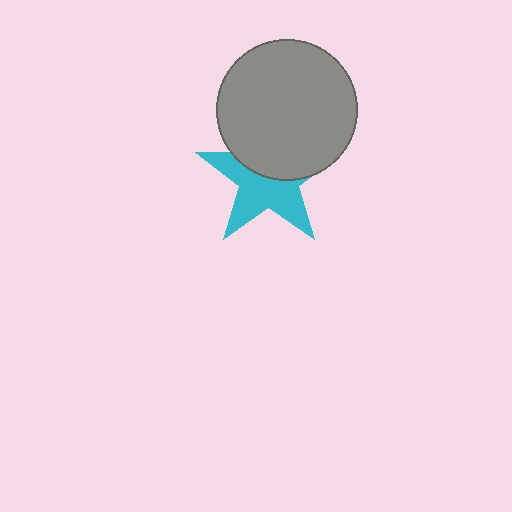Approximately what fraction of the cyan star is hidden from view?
Roughly 45% of the cyan star is hidden behind the gray circle.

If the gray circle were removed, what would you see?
You would see the complete cyan star.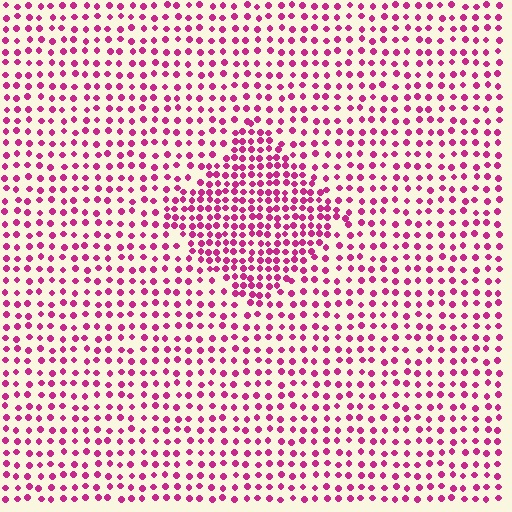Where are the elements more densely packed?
The elements are more densely packed inside the diamond boundary.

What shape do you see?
I see a diamond.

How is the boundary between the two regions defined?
The boundary is defined by a change in element density (approximately 1.8x ratio). All elements are the same color, size, and shape.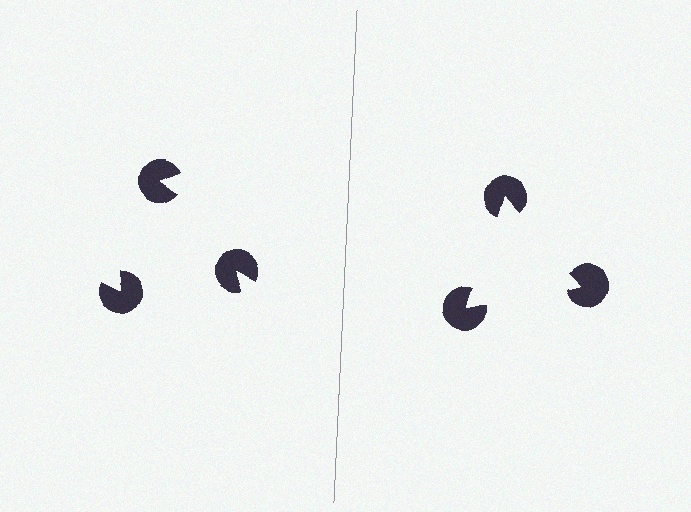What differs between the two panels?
The pac-man discs are positioned identically on both sides; only the wedge orientations differ. On the right they align to a triangle; on the left they are misaligned.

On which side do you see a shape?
An illusory triangle appears on the right side. On the left side the wedge cuts are rotated, so no coherent shape forms.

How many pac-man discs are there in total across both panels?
6 — 3 on each side.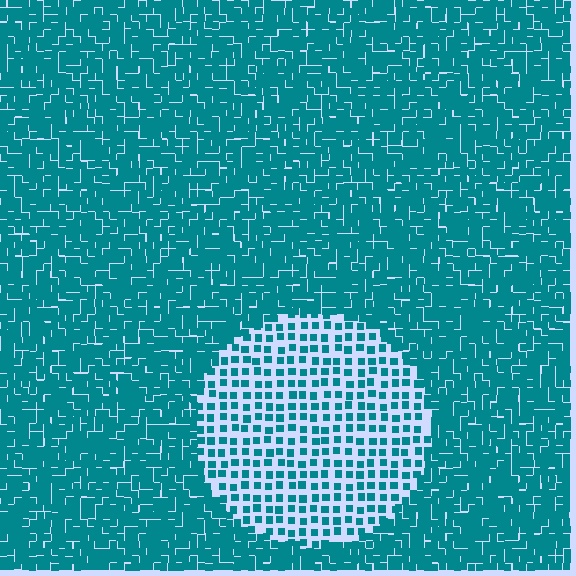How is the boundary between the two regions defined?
The boundary is defined by a change in element density (approximately 2.4x ratio). All elements are the same color, size, and shape.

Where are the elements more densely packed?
The elements are more densely packed outside the circle boundary.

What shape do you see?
I see a circle.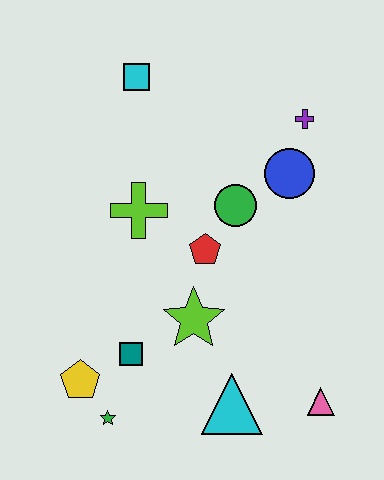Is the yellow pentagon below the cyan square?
Yes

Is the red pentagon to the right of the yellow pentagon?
Yes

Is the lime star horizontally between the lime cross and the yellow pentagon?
No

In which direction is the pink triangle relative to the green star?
The pink triangle is to the right of the green star.